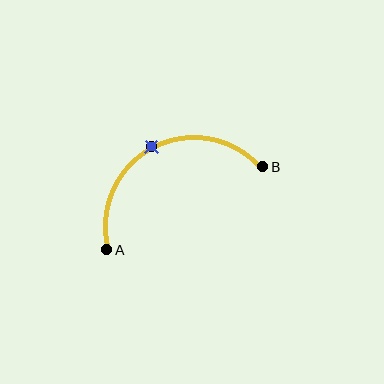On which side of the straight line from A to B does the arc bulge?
The arc bulges above the straight line connecting A and B.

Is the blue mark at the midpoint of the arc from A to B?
Yes. The blue mark lies on the arc at equal arc-length from both A and B — it is the arc midpoint.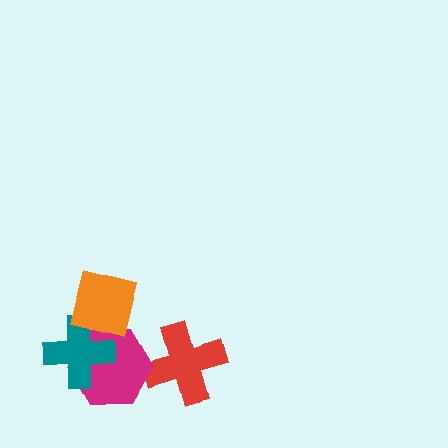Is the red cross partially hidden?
Yes, it is partially covered by another shape.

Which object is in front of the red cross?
The magenta hexagon is in front of the red cross.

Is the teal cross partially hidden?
Yes, it is partially covered by another shape.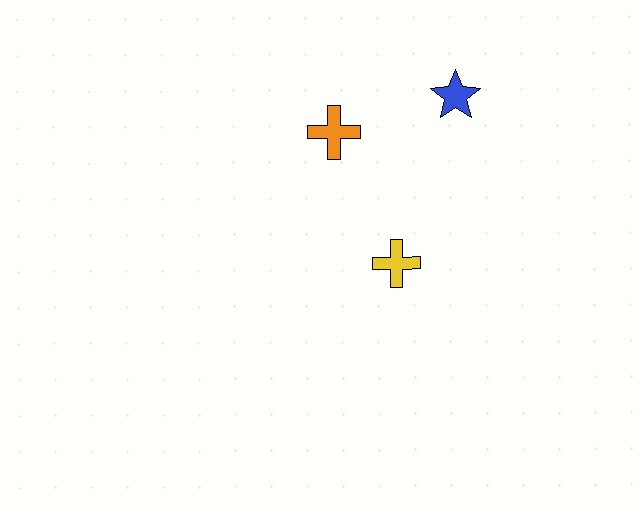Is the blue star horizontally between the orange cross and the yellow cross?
No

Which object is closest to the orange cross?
The blue star is closest to the orange cross.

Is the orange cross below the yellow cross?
No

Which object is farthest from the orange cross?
The yellow cross is farthest from the orange cross.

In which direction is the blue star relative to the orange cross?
The blue star is to the right of the orange cross.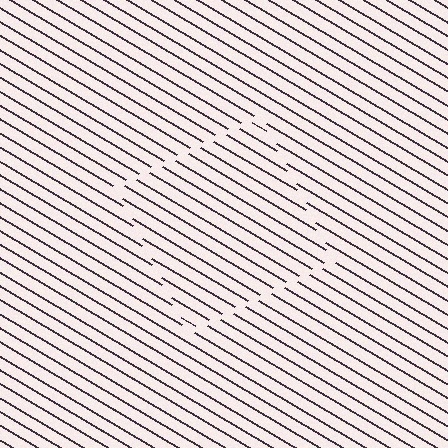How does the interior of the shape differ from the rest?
The interior of the shape contains the same grating, shifted by half a period — the contour is defined by the phase discontinuity where line-ends from the inner and outer gratings abut.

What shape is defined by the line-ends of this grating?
An illusory square. The interior of the shape contains the same grating, shifted by half a period — the contour is defined by the phase discontinuity where line-ends from the inner and outer gratings abut.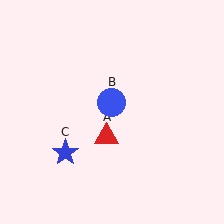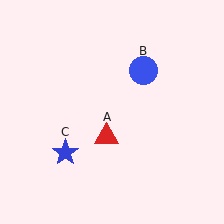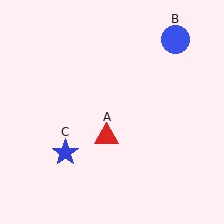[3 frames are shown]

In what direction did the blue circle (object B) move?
The blue circle (object B) moved up and to the right.